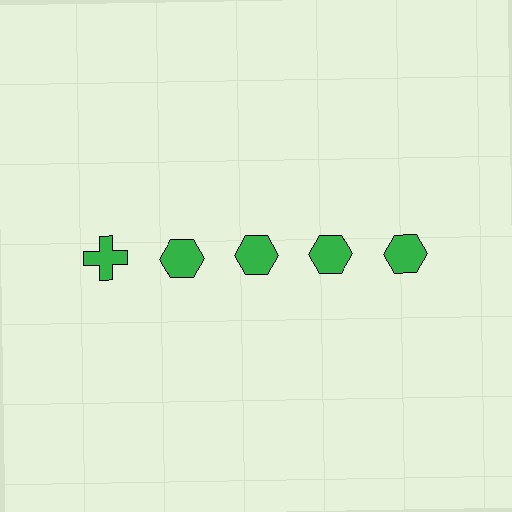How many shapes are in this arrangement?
There are 5 shapes arranged in a grid pattern.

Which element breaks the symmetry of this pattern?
The green cross in the top row, leftmost column breaks the symmetry. All other shapes are green hexagons.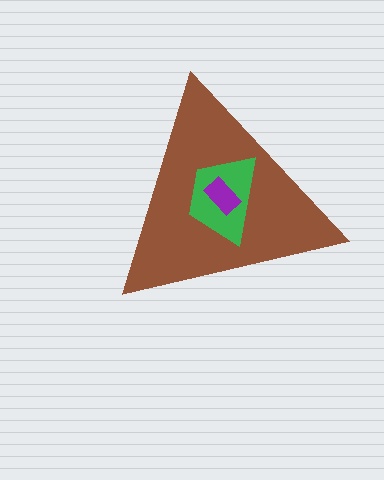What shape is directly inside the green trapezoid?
The purple rectangle.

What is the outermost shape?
The brown triangle.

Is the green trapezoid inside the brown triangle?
Yes.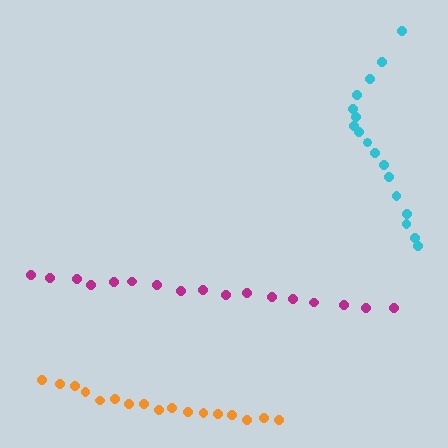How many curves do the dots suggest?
There are 3 distinct paths.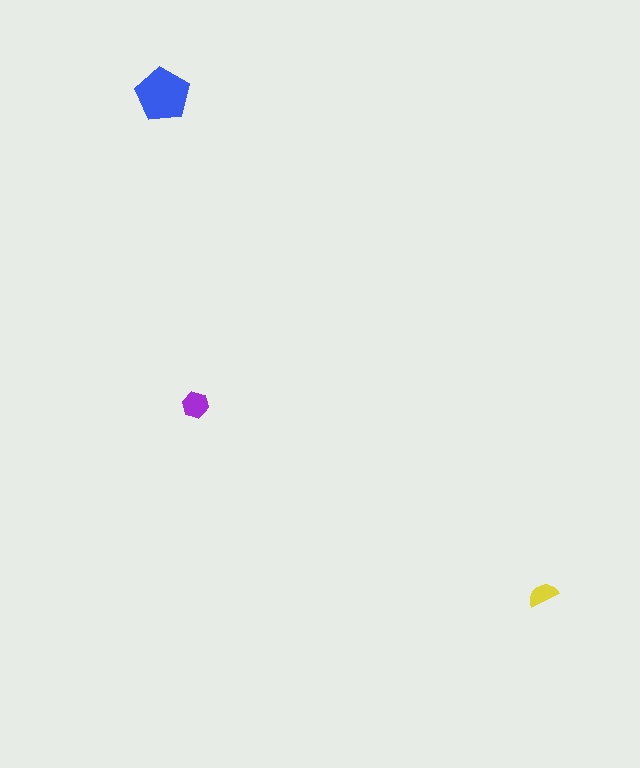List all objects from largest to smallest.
The blue pentagon, the purple hexagon, the yellow semicircle.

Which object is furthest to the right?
The yellow semicircle is rightmost.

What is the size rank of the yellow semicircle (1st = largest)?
3rd.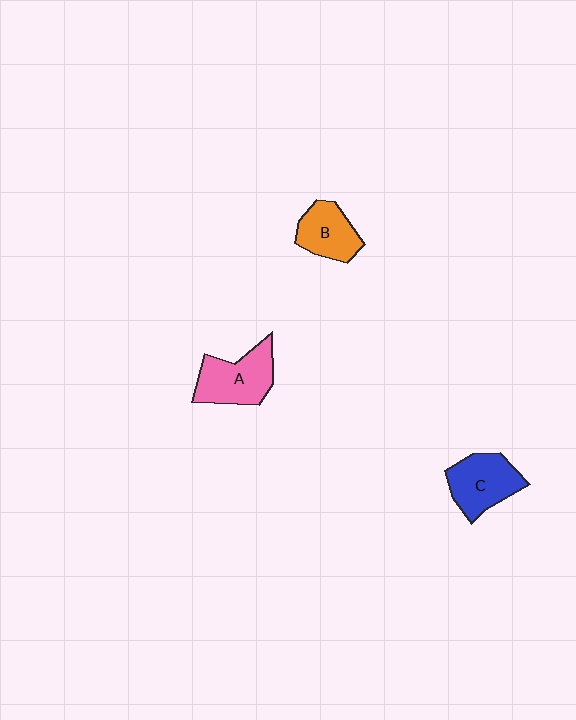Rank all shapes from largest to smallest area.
From largest to smallest: A (pink), C (blue), B (orange).